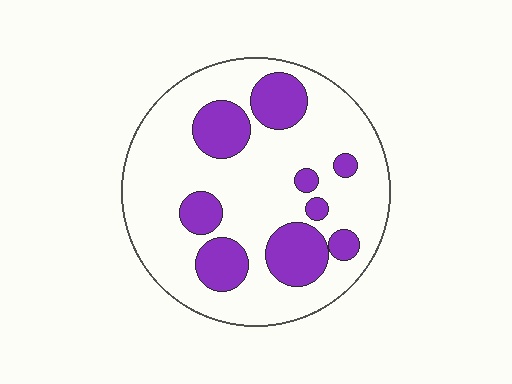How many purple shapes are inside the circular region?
9.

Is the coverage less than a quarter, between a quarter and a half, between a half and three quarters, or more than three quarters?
Between a quarter and a half.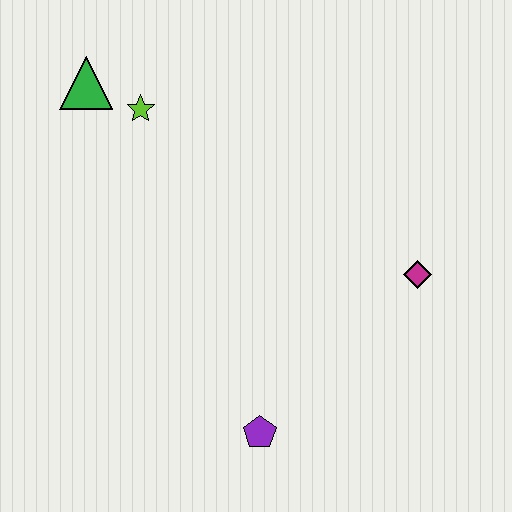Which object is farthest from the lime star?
The purple pentagon is farthest from the lime star.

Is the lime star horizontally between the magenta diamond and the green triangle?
Yes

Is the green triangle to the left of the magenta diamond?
Yes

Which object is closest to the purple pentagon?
The magenta diamond is closest to the purple pentagon.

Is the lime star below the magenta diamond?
No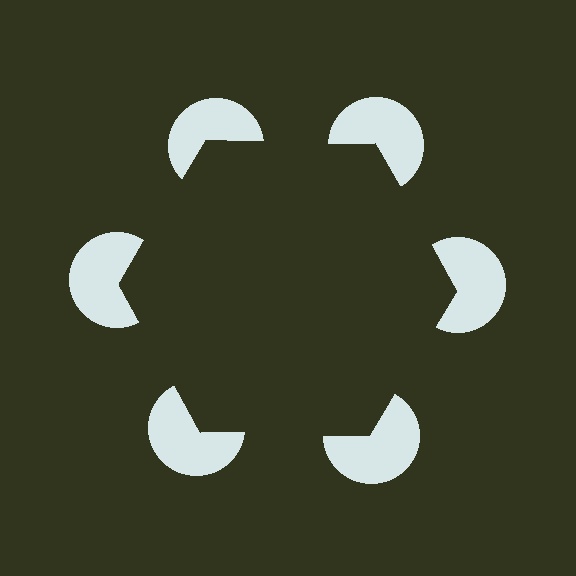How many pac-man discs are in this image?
There are 6 — one at each vertex of the illusory hexagon.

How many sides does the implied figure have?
6 sides.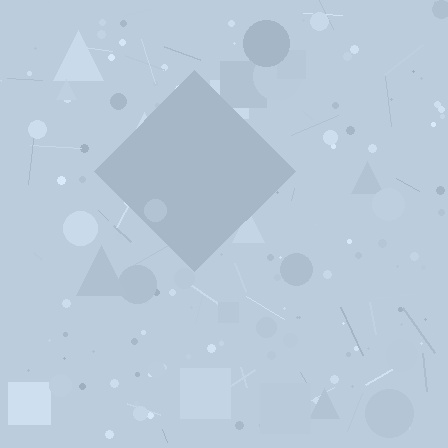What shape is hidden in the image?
A diamond is hidden in the image.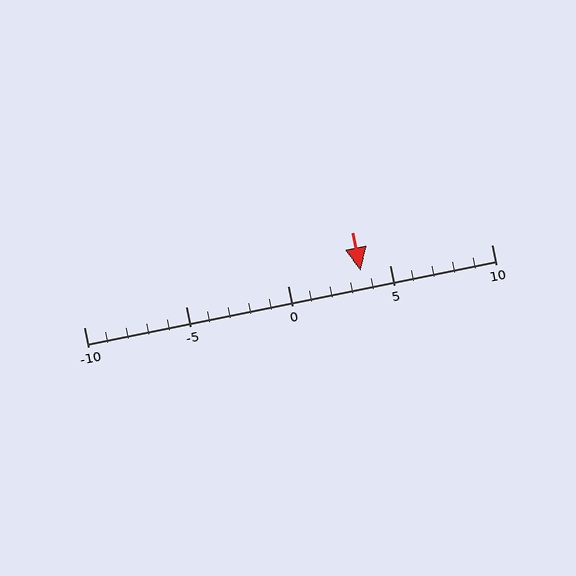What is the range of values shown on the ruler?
The ruler shows values from -10 to 10.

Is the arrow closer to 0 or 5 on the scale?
The arrow is closer to 5.